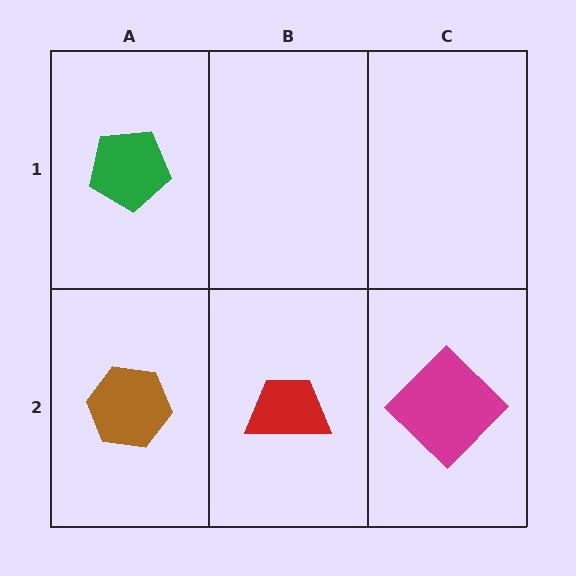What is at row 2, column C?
A magenta diamond.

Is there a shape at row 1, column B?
No, that cell is empty.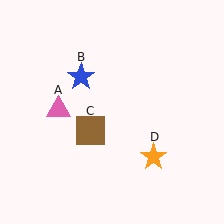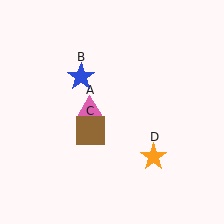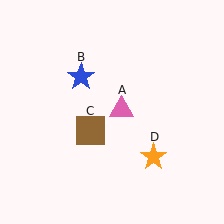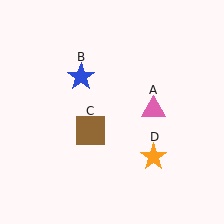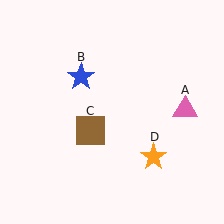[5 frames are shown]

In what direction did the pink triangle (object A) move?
The pink triangle (object A) moved right.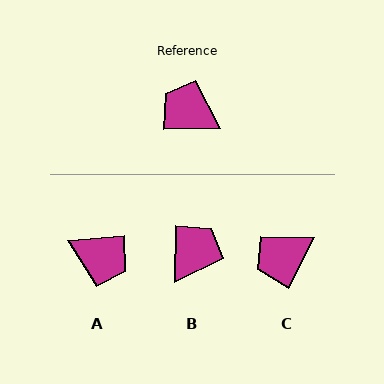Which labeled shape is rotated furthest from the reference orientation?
A, about 176 degrees away.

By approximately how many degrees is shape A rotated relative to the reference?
Approximately 176 degrees clockwise.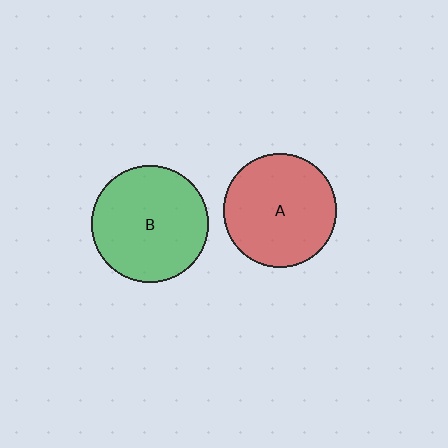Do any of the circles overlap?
No, none of the circles overlap.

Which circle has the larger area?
Circle B (green).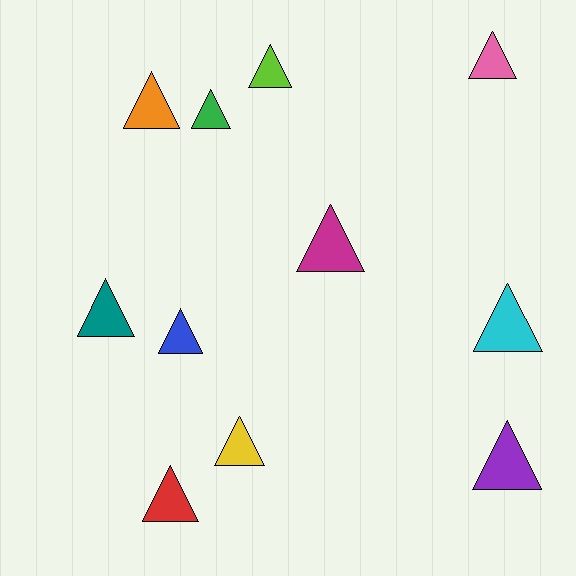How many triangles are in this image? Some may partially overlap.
There are 11 triangles.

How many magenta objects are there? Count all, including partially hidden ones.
There is 1 magenta object.